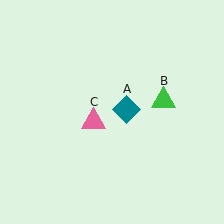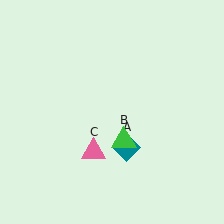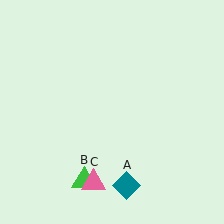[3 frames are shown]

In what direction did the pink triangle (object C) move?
The pink triangle (object C) moved down.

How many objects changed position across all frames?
3 objects changed position: teal diamond (object A), green triangle (object B), pink triangle (object C).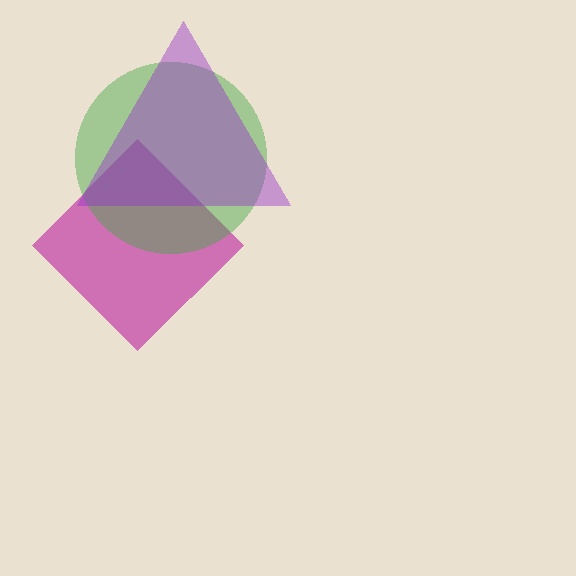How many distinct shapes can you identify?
There are 3 distinct shapes: a magenta diamond, a green circle, a purple triangle.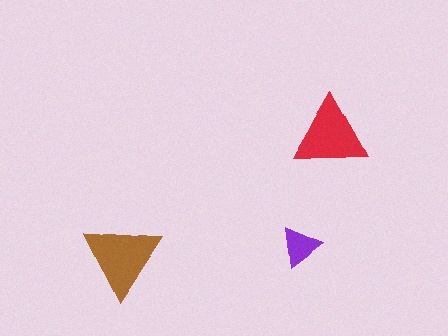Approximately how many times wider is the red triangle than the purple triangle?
About 2 times wider.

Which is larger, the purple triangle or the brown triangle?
The brown one.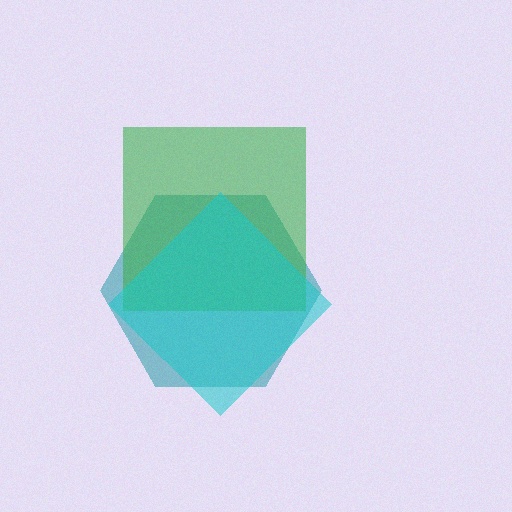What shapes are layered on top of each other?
The layered shapes are: a teal hexagon, a green square, a cyan diamond.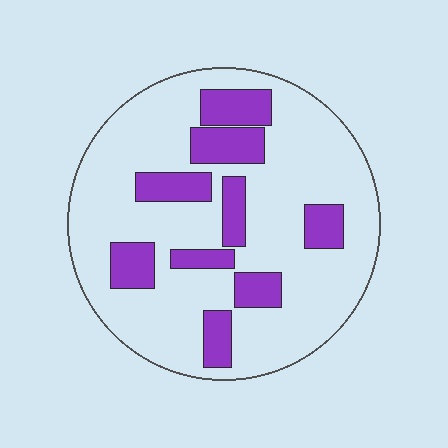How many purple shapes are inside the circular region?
9.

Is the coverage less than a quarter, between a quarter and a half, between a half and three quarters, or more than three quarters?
Less than a quarter.